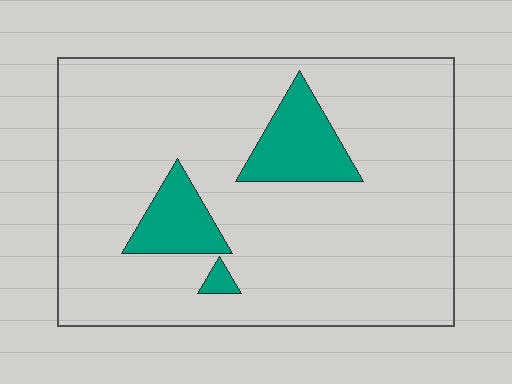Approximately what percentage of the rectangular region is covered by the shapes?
Approximately 15%.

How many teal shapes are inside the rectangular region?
3.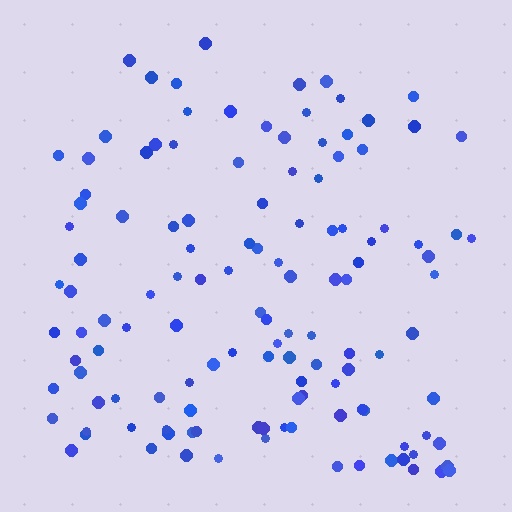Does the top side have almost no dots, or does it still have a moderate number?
Still a moderate number, just noticeably fewer than the bottom.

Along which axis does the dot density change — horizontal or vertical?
Vertical.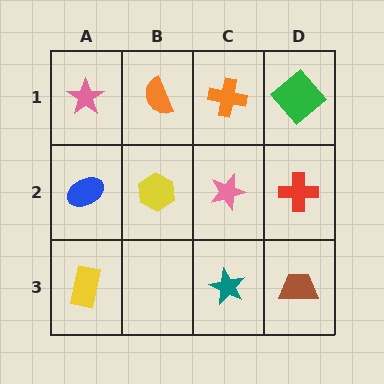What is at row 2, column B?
A yellow hexagon.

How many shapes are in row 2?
4 shapes.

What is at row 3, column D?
A brown trapezoid.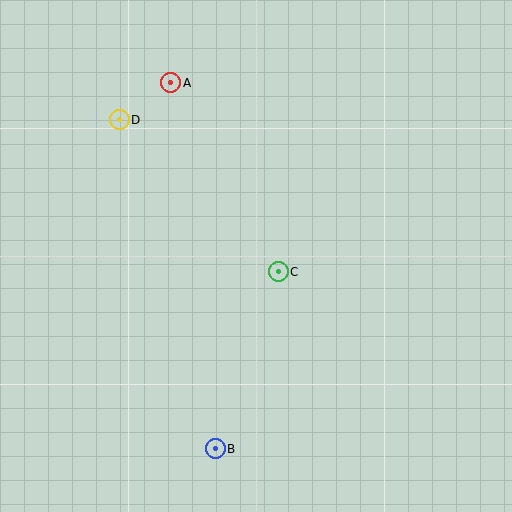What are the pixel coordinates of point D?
Point D is at (119, 120).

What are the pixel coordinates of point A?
Point A is at (171, 83).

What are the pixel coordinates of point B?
Point B is at (215, 449).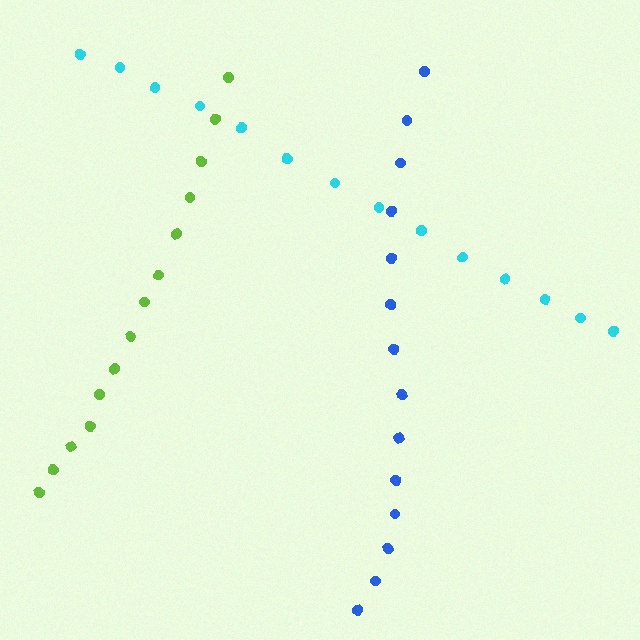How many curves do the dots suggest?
There are 3 distinct paths.